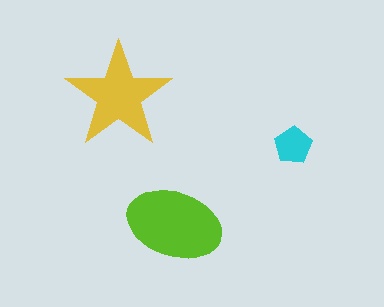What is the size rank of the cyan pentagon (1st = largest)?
3rd.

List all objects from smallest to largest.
The cyan pentagon, the yellow star, the lime ellipse.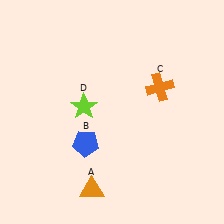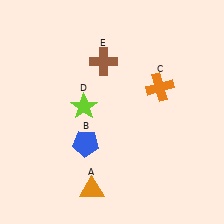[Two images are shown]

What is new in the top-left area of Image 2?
A brown cross (E) was added in the top-left area of Image 2.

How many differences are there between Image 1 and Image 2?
There is 1 difference between the two images.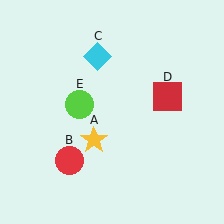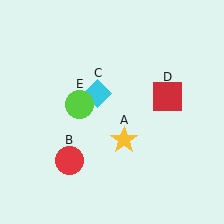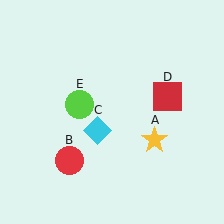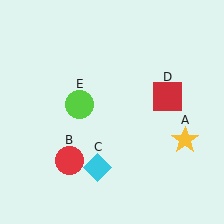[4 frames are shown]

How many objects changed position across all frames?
2 objects changed position: yellow star (object A), cyan diamond (object C).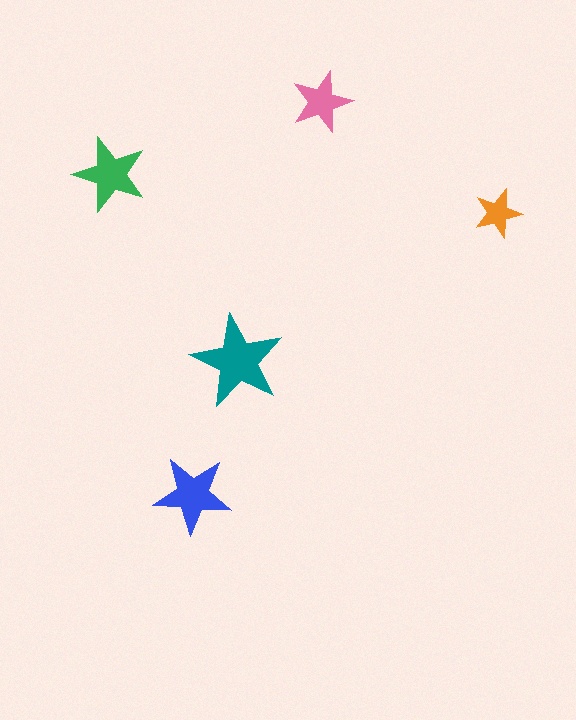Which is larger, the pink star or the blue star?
The blue one.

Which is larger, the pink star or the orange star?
The pink one.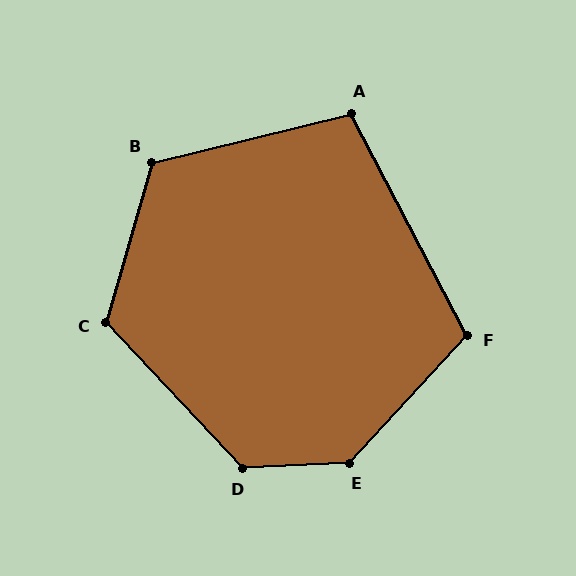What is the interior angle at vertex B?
Approximately 120 degrees (obtuse).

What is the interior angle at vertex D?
Approximately 131 degrees (obtuse).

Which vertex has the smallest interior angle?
A, at approximately 104 degrees.